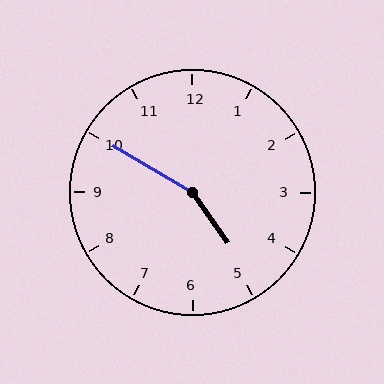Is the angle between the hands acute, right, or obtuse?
It is obtuse.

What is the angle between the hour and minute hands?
Approximately 155 degrees.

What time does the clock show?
4:50.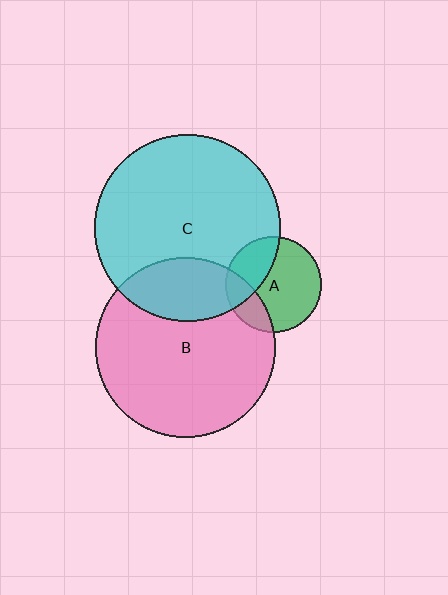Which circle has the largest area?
Circle C (cyan).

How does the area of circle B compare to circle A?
Approximately 3.6 times.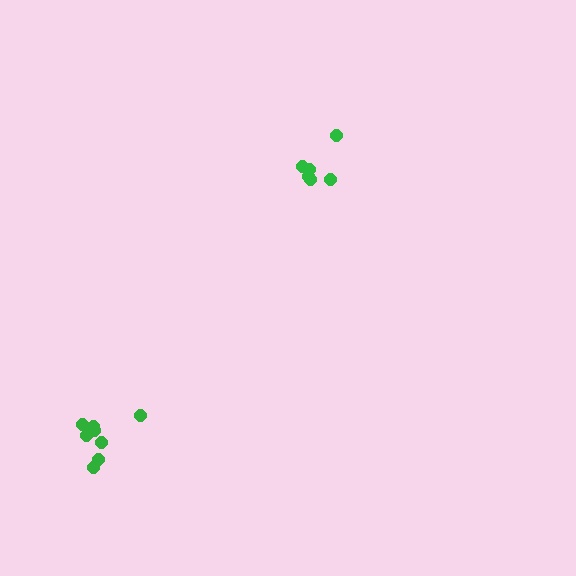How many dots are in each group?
Group 1: 9 dots, Group 2: 6 dots (15 total).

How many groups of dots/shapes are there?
There are 2 groups.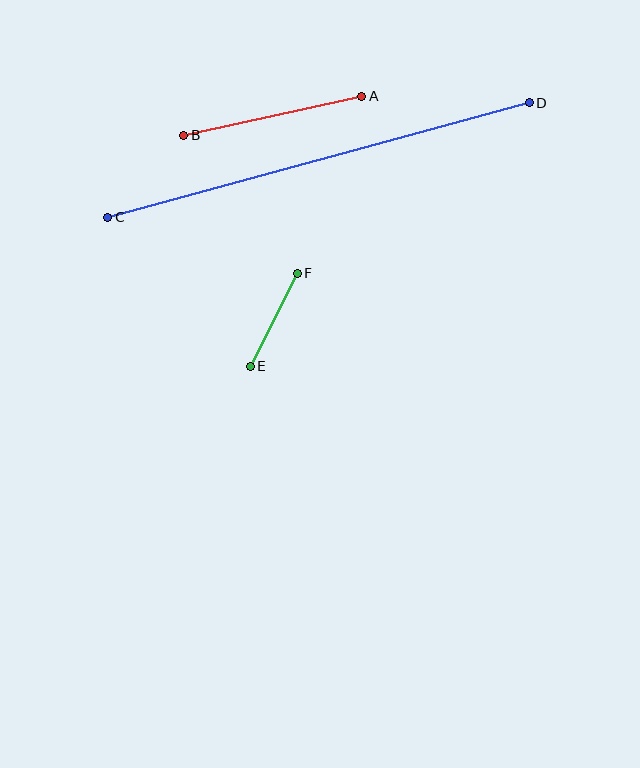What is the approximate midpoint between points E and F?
The midpoint is at approximately (274, 320) pixels.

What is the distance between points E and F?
The distance is approximately 105 pixels.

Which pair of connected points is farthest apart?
Points C and D are farthest apart.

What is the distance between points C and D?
The distance is approximately 437 pixels.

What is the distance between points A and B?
The distance is approximately 182 pixels.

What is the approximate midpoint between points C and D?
The midpoint is at approximately (318, 160) pixels.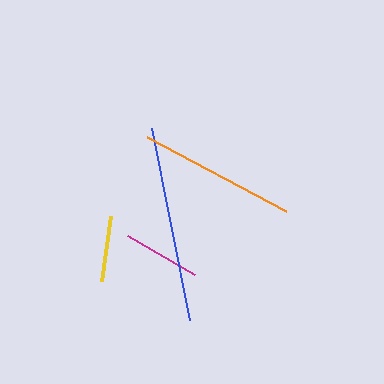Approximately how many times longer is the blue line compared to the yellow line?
The blue line is approximately 3.0 times the length of the yellow line.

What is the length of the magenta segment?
The magenta segment is approximately 78 pixels long.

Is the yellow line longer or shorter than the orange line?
The orange line is longer than the yellow line.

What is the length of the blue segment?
The blue segment is approximately 196 pixels long.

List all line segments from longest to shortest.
From longest to shortest: blue, orange, magenta, yellow.